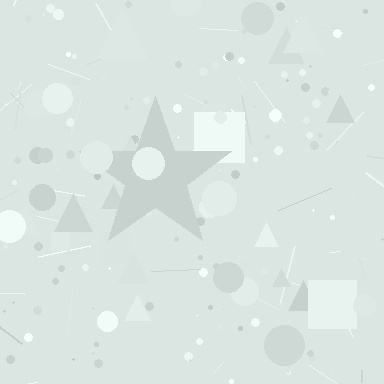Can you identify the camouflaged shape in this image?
The camouflaged shape is a star.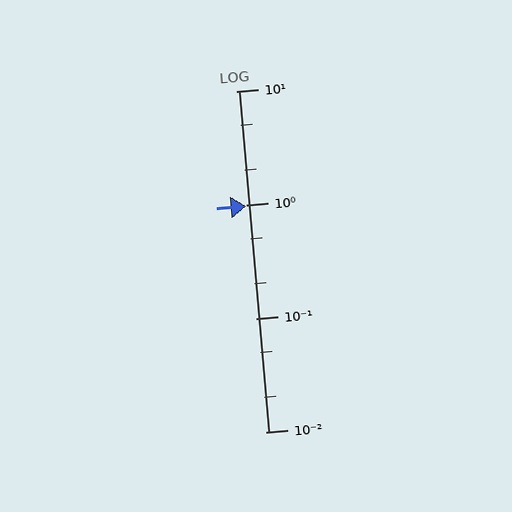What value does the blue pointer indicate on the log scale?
The pointer indicates approximately 0.97.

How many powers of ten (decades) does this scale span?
The scale spans 3 decades, from 0.01 to 10.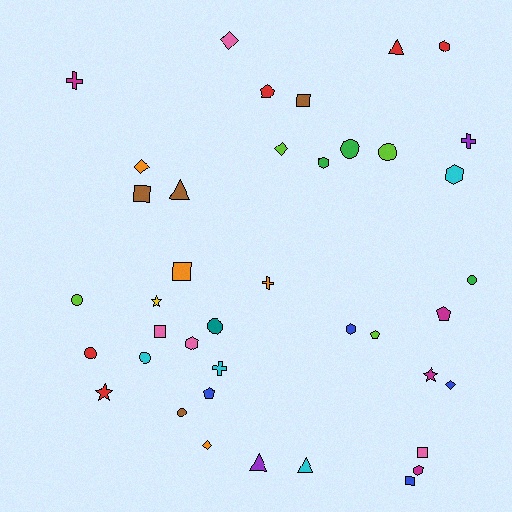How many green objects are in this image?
There are 3 green objects.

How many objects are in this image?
There are 40 objects.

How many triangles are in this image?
There are 4 triangles.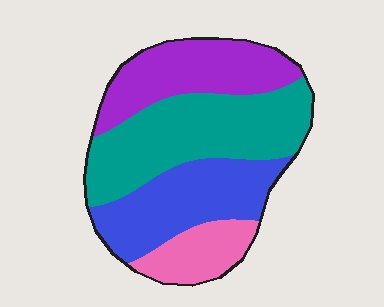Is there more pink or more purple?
Purple.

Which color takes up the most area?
Teal, at roughly 35%.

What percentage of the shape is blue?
Blue covers 27% of the shape.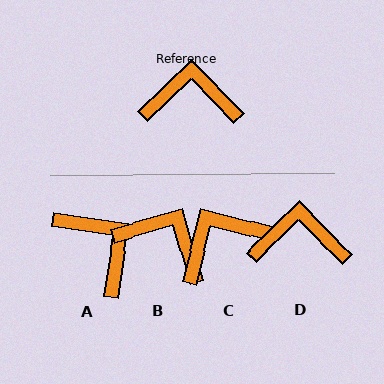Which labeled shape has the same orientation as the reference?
D.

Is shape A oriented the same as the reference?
No, it is off by about 53 degrees.